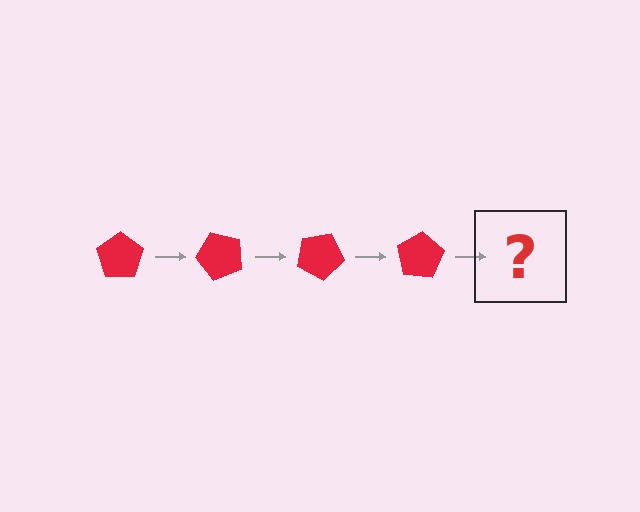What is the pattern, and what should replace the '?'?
The pattern is that the pentagon rotates 50 degrees each step. The '?' should be a red pentagon rotated 200 degrees.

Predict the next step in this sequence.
The next step is a red pentagon rotated 200 degrees.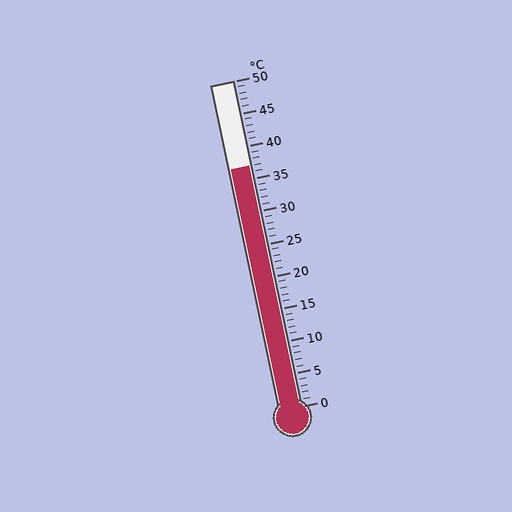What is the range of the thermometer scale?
The thermometer scale ranges from 0°C to 50°C.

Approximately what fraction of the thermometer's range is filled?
The thermometer is filled to approximately 75% of its range.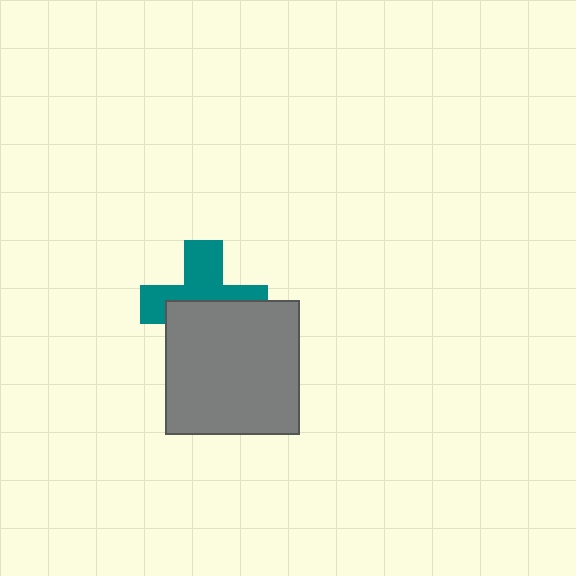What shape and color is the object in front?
The object in front is a gray square.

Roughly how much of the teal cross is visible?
About half of it is visible (roughly 50%).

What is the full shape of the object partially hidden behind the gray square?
The partially hidden object is a teal cross.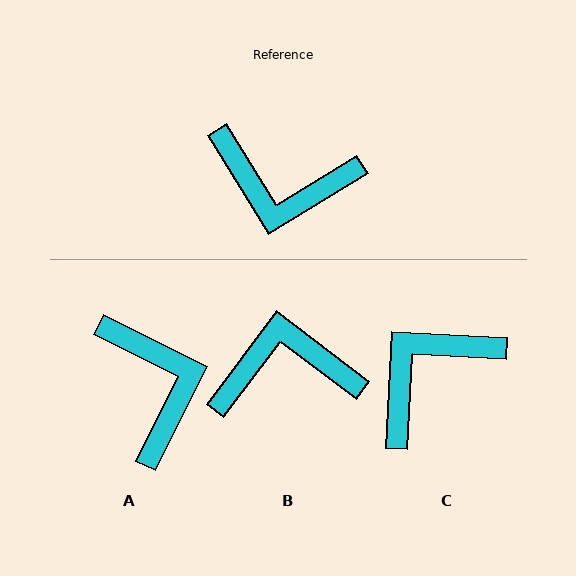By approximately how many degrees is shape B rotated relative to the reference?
Approximately 159 degrees clockwise.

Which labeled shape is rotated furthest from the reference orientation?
B, about 159 degrees away.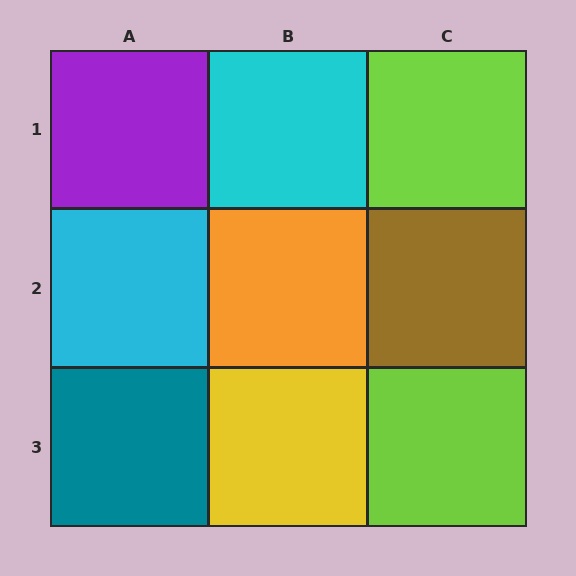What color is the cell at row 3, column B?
Yellow.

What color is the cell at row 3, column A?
Teal.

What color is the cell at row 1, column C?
Lime.